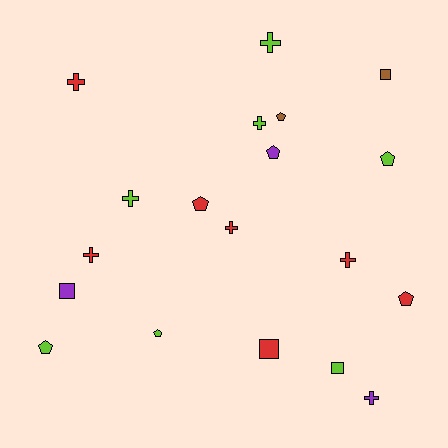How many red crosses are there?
There are 4 red crosses.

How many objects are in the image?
There are 19 objects.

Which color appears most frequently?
Lime, with 7 objects.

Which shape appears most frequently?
Cross, with 8 objects.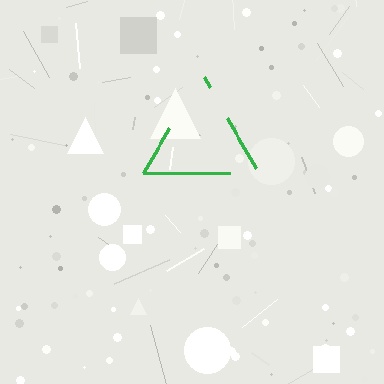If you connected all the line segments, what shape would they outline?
They would outline a triangle.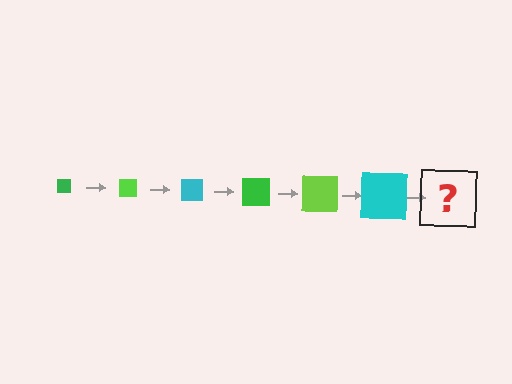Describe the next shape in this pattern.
It should be a green square, larger than the previous one.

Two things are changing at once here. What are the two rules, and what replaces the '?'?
The two rules are that the square grows larger each step and the color cycles through green, lime, and cyan. The '?' should be a green square, larger than the previous one.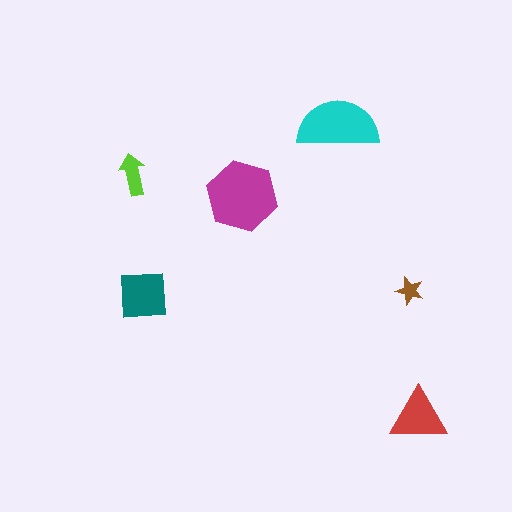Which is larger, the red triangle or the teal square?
The teal square.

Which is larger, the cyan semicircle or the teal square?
The cyan semicircle.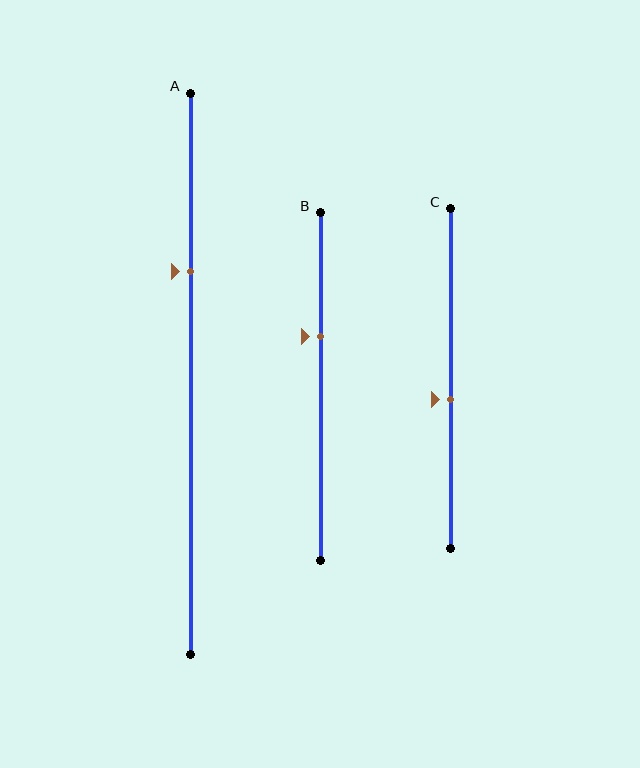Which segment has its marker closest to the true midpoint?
Segment C has its marker closest to the true midpoint.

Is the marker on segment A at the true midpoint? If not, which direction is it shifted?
No, the marker on segment A is shifted upward by about 18% of the segment length.